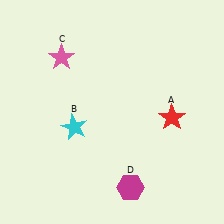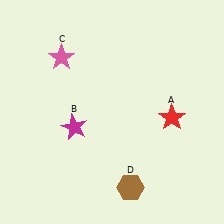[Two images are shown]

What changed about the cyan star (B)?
In Image 1, B is cyan. In Image 2, it changed to magenta.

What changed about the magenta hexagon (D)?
In Image 1, D is magenta. In Image 2, it changed to brown.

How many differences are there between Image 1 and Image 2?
There are 2 differences between the two images.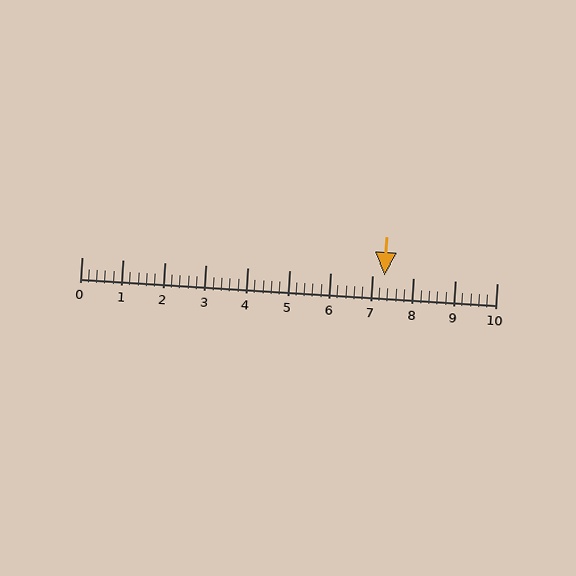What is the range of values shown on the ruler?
The ruler shows values from 0 to 10.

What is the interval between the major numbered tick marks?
The major tick marks are spaced 1 units apart.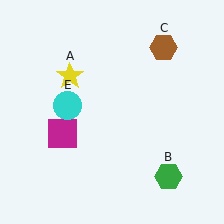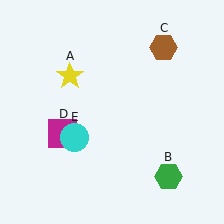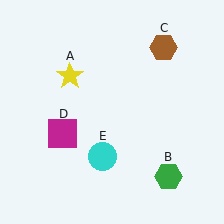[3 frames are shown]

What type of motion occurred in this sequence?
The cyan circle (object E) rotated counterclockwise around the center of the scene.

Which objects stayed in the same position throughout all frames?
Yellow star (object A) and green hexagon (object B) and brown hexagon (object C) and magenta square (object D) remained stationary.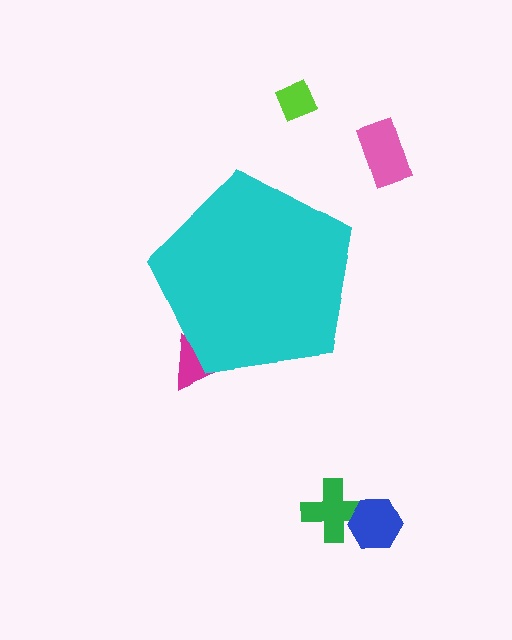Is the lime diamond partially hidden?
No, the lime diamond is fully visible.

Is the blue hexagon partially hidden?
No, the blue hexagon is fully visible.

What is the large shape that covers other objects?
A cyan pentagon.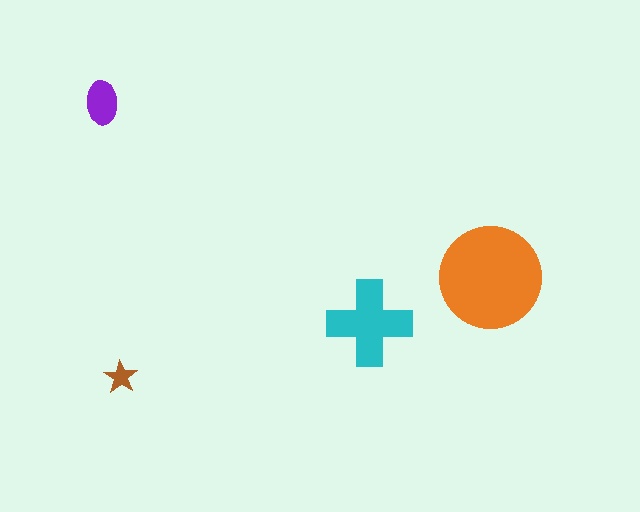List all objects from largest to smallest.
The orange circle, the cyan cross, the purple ellipse, the brown star.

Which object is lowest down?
The brown star is bottommost.